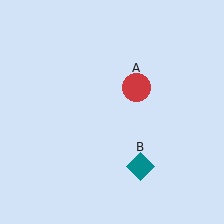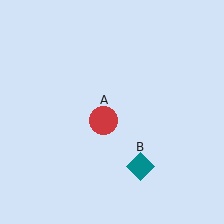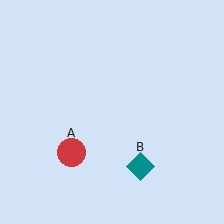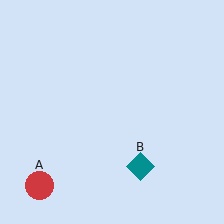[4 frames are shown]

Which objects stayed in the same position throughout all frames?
Teal diamond (object B) remained stationary.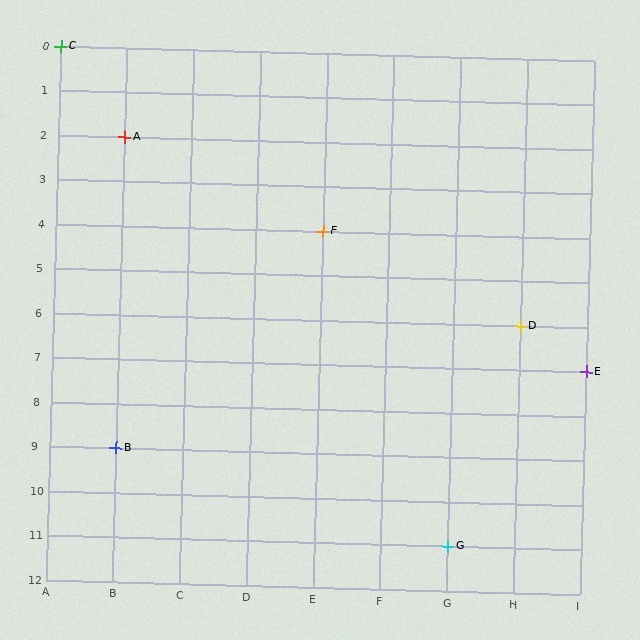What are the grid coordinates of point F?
Point F is at grid coordinates (E, 4).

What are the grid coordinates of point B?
Point B is at grid coordinates (B, 9).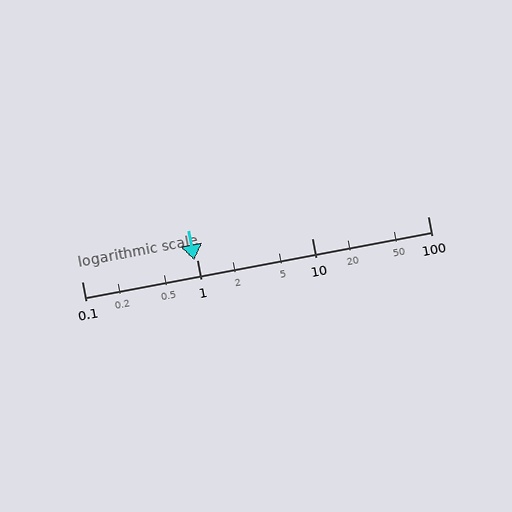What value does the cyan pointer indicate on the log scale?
The pointer indicates approximately 0.94.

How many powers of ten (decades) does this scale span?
The scale spans 3 decades, from 0.1 to 100.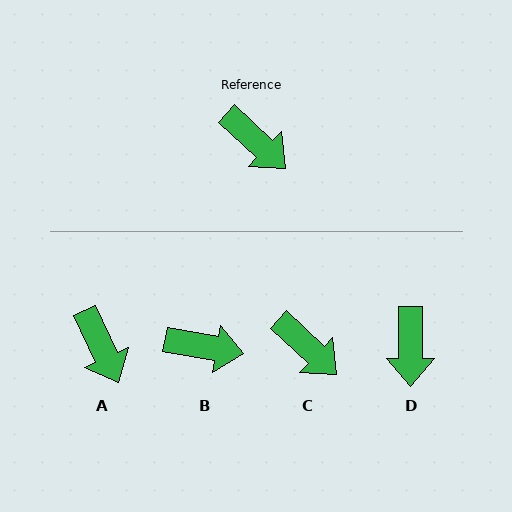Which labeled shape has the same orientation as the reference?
C.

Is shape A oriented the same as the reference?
No, it is off by about 21 degrees.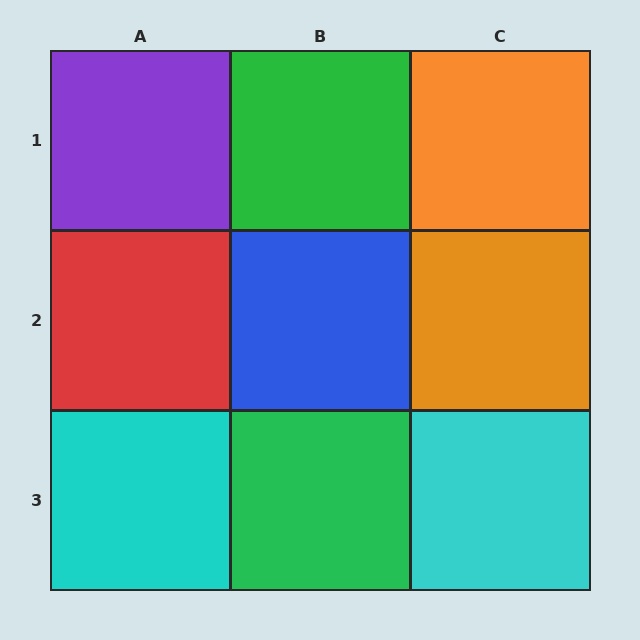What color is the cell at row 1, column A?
Purple.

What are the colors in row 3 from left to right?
Cyan, green, cyan.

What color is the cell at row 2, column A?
Red.